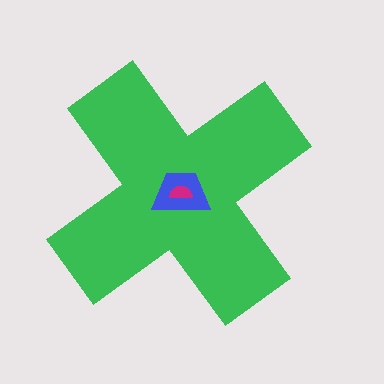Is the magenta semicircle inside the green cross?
Yes.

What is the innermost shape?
The magenta semicircle.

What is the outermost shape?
The green cross.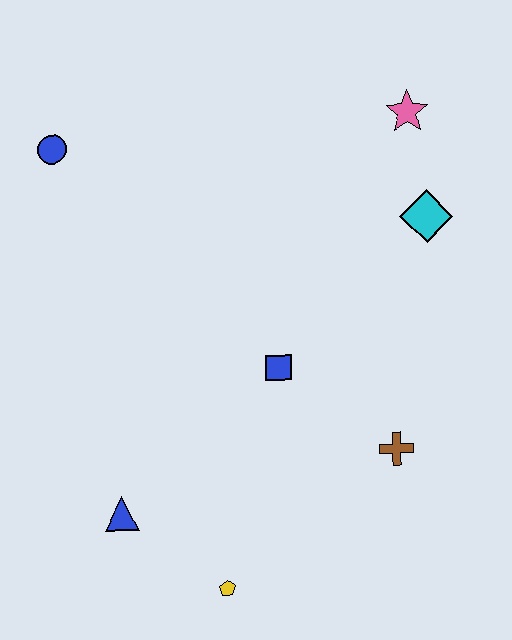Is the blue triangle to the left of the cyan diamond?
Yes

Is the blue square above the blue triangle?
Yes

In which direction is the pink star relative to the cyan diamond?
The pink star is above the cyan diamond.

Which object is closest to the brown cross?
The blue square is closest to the brown cross.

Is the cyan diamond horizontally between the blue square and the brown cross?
No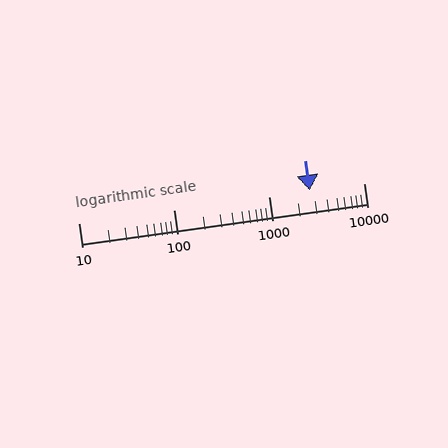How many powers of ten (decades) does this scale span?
The scale spans 3 decades, from 10 to 10000.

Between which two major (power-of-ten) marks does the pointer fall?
The pointer is between 1000 and 10000.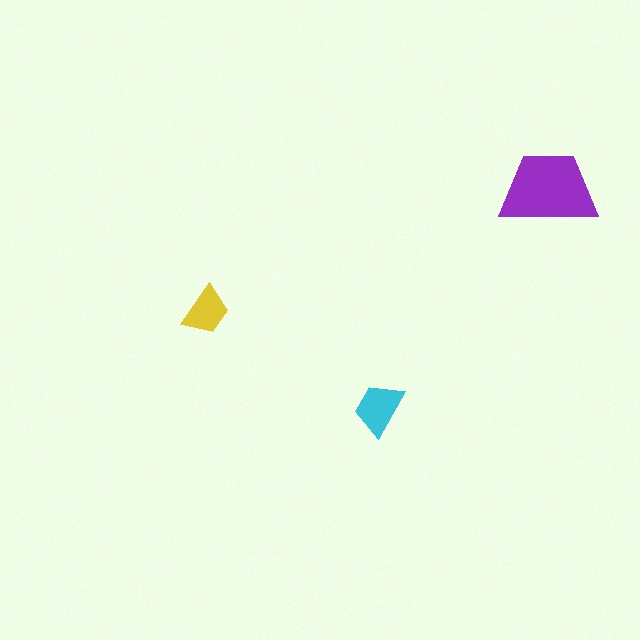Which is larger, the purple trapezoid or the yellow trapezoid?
The purple one.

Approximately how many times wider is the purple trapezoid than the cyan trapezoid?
About 2 times wider.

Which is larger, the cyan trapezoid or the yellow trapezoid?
The cyan one.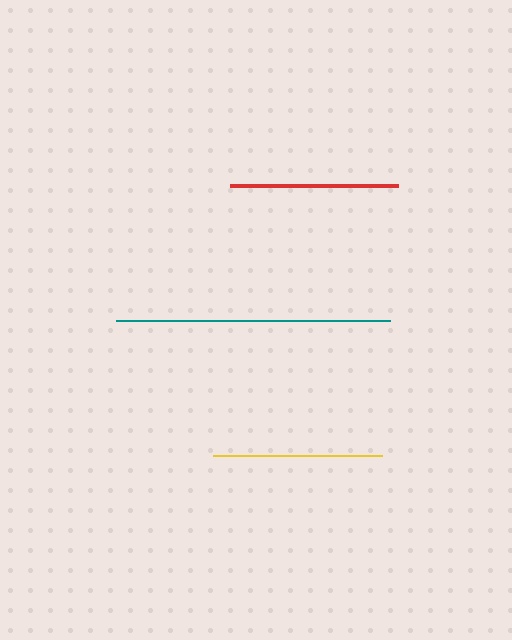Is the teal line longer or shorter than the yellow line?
The teal line is longer than the yellow line.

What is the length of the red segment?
The red segment is approximately 168 pixels long.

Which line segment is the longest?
The teal line is the longest at approximately 275 pixels.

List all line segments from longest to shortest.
From longest to shortest: teal, yellow, red.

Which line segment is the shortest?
The red line is the shortest at approximately 168 pixels.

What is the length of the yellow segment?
The yellow segment is approximately 169 pixels long.